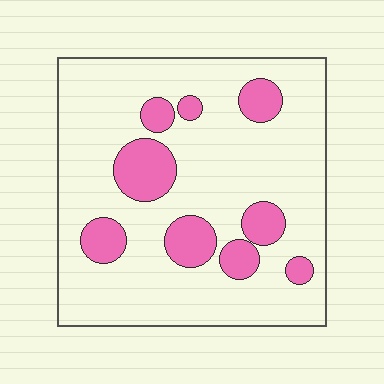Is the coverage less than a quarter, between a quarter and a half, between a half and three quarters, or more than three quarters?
Less than a quarter.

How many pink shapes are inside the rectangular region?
9.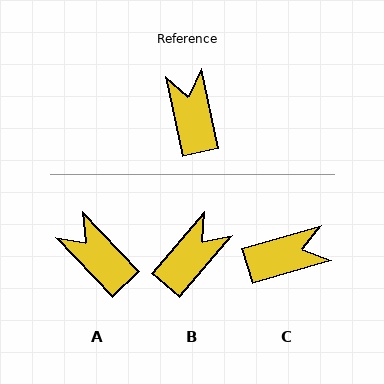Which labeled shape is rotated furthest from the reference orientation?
C, about 86 degrees away.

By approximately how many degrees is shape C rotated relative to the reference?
Approximately 86 degrees clockwise.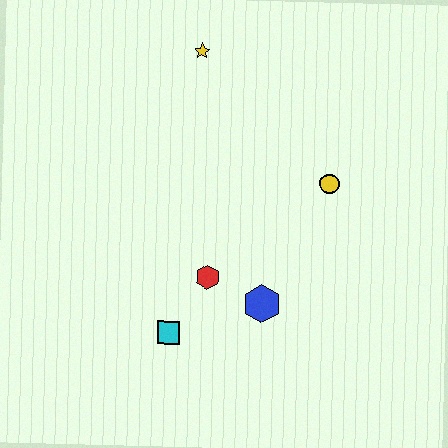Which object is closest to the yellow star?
The yellow circle is closest to the yellow star.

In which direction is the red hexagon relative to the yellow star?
The red hexagon is below the yellow star.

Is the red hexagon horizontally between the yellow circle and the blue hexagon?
No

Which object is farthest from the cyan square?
The yellow star is farthest from the cyan square.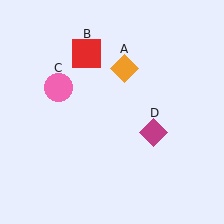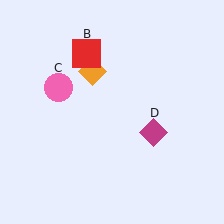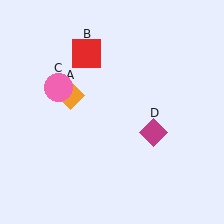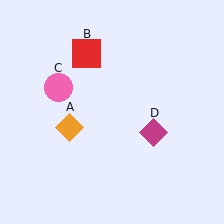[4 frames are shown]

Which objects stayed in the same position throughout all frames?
Red square (object B) and pink circle (object C) and magenta diamond (object D) remained stationary.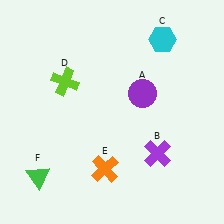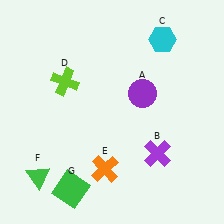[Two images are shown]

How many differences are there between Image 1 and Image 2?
There is 1 difference between the two images.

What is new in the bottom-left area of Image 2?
A green square (G) was added in the bottom-left area of Image 2.